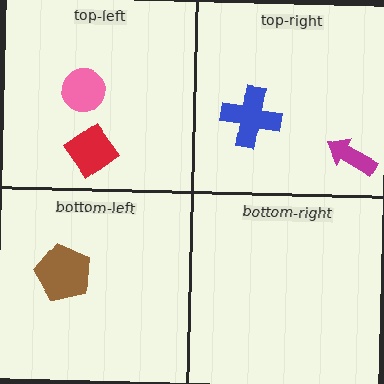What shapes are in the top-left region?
The red diamond, the pink circle.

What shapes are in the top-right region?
The magenta arrow, the blue cross.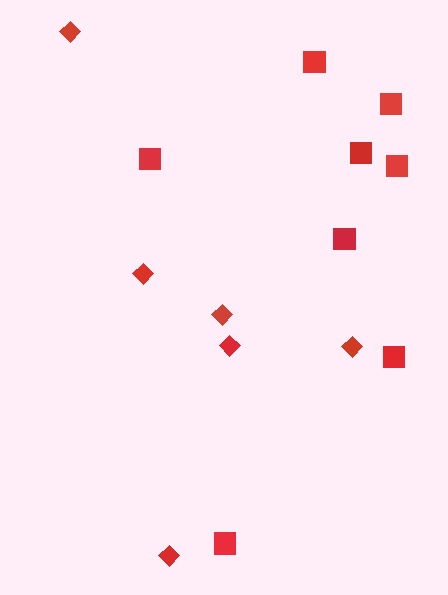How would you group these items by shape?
There are 2 groups: one group of squares (8) and one group of diamonds (6).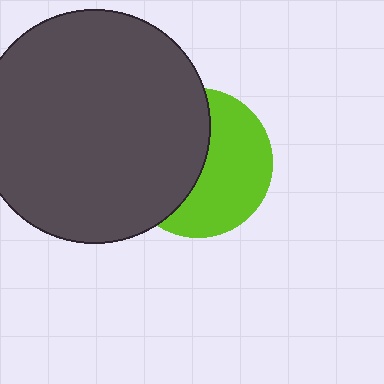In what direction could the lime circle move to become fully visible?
The lime circle could move right. That would shift it out from behind the dark gray circle entirely.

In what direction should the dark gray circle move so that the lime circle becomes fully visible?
The dark gray circle should move left. That is the shortest direction to clear the overlap and leave the lime circle fully visible.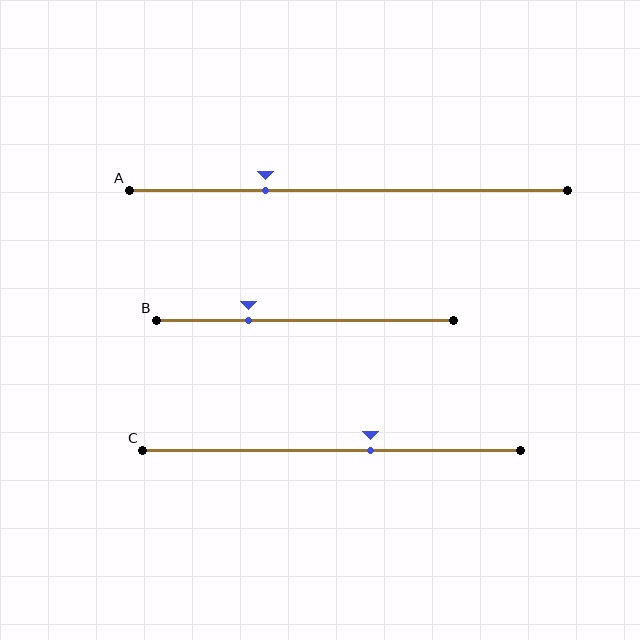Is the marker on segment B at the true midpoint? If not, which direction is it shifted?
No, the marker on segment B is shifted to the left by about 19% of the segment length.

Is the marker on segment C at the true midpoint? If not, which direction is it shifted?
No, the marker on segment C is shifted to the right by about 10% of the segment length.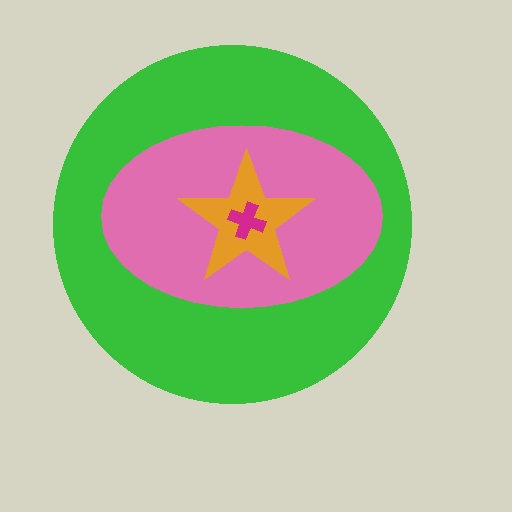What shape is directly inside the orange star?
The magenta cross.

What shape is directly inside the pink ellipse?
The orange star.